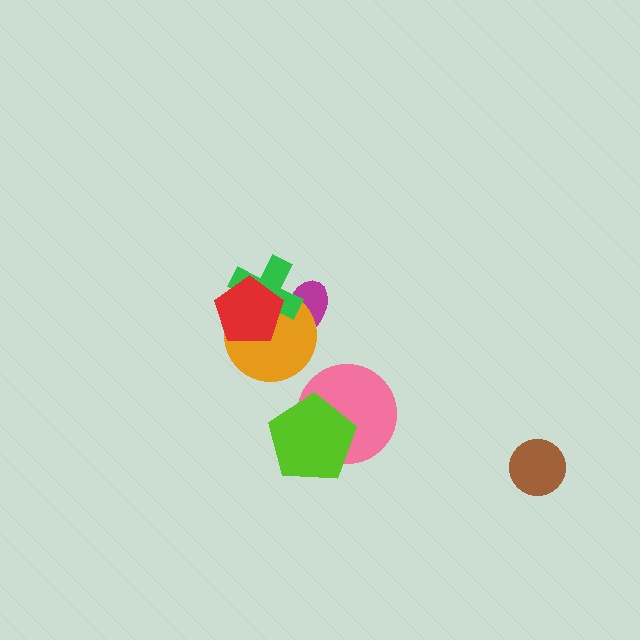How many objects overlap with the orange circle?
3 objects overlap with the orange circle.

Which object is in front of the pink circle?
The lime pentagon is in front of the pink circle.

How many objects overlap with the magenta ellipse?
3 objects overlap with the magenta ellipse.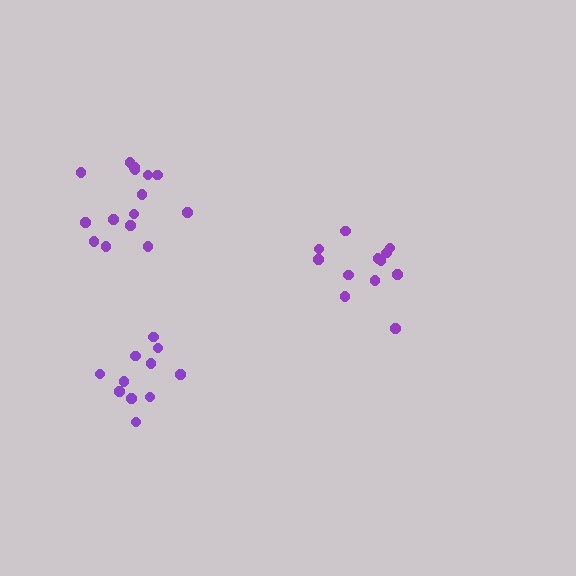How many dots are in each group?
Group 1: 11 dots, Group 2: 15 dots, Group 3: 12 dots (38 total).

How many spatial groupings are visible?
There are 3 spatial groupings.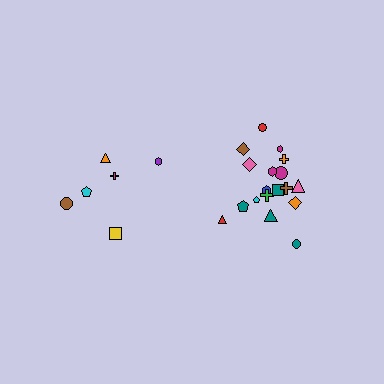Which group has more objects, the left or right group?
The right group.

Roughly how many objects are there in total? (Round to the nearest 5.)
Roughly 25 objects in total.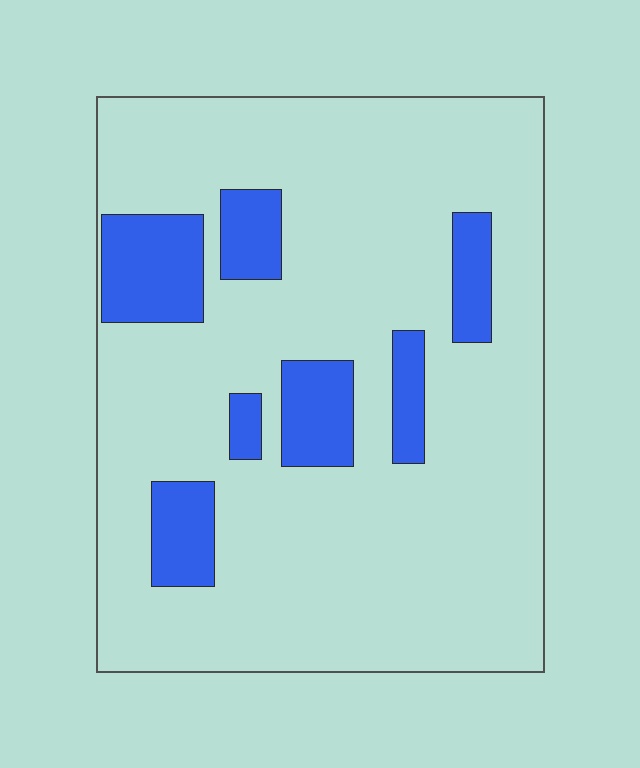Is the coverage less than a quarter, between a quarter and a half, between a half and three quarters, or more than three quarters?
Less than a quarter.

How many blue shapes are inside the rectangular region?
7.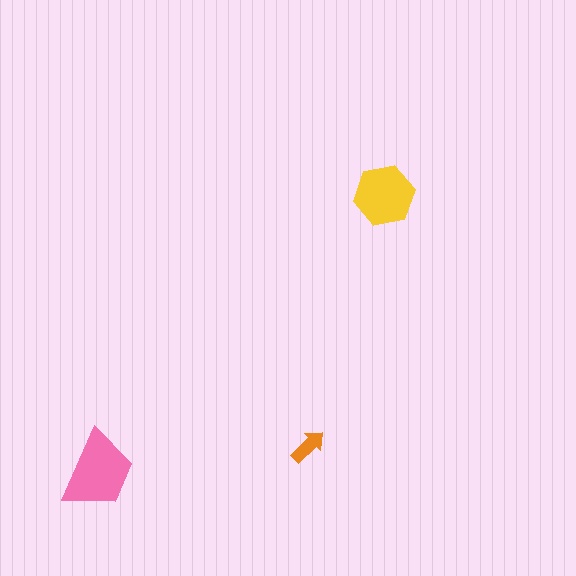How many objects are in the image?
There are 3 objects in the image.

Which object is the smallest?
The orange arrow.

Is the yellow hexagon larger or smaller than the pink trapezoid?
Smaller.